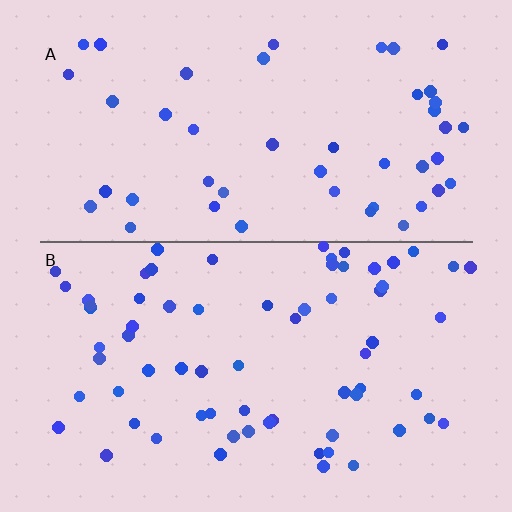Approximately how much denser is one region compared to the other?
Approximately 1.5× — region B over region A.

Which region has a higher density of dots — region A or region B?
B (the bottom).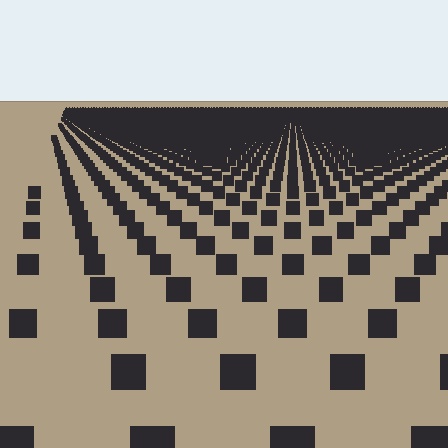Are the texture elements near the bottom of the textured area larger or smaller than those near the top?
Larger. Near the bottom, elements are closer to the viewer and appear at a bigger on-screen size.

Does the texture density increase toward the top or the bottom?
Density increases toward the top.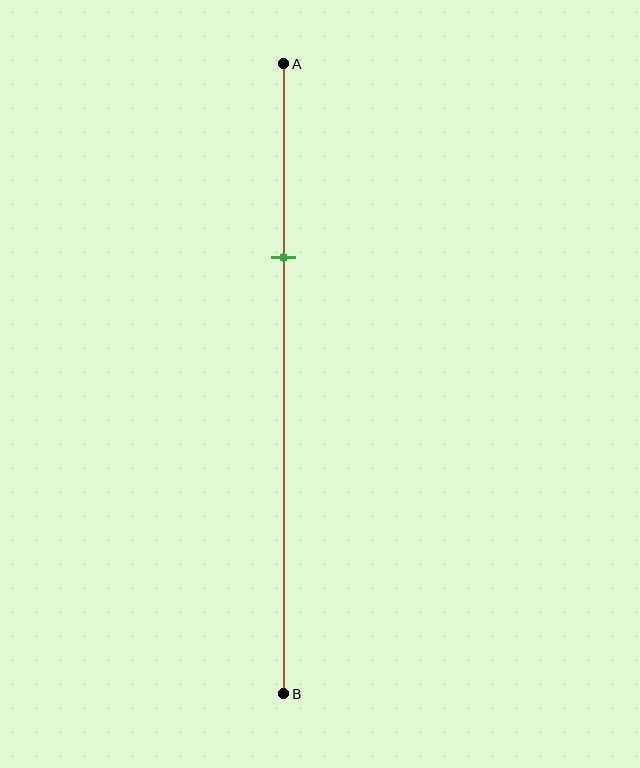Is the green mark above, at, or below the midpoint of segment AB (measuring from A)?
The green mark is above the midpoint of segment AB.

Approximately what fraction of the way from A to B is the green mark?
The green mark is approximately 30% of the way from A to B.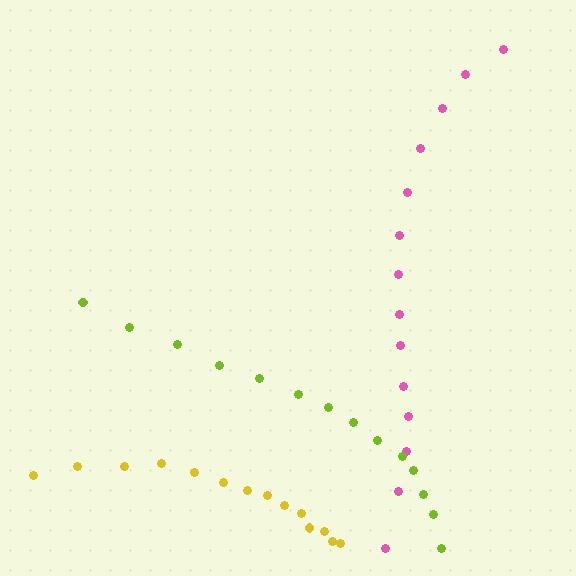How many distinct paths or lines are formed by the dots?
There are 3 distinct paths.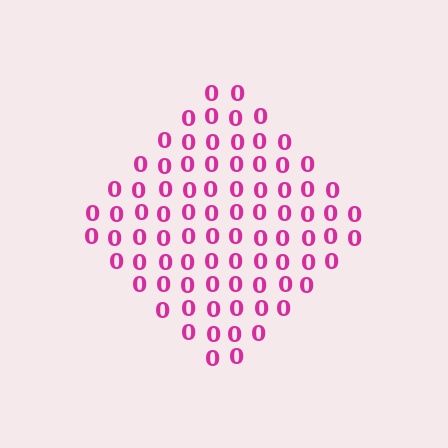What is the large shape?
The large shape is a diamond.